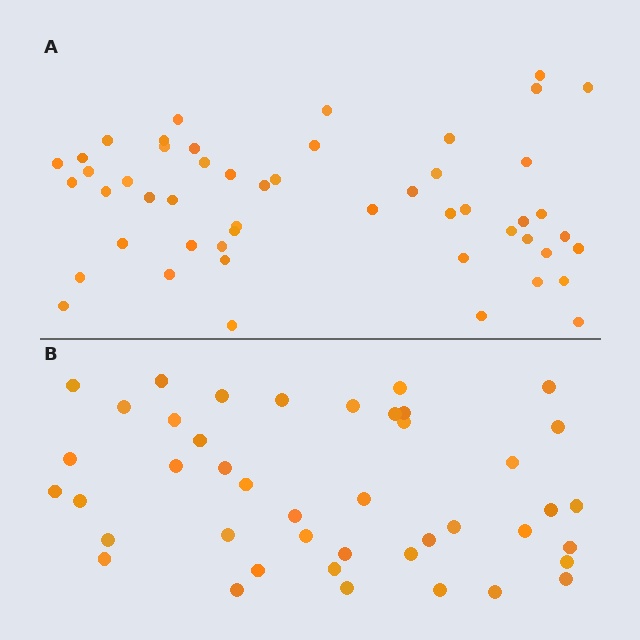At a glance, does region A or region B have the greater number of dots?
Region A (the top region) has more dots.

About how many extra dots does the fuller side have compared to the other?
Region A has roughly 8 or so more dots than region B.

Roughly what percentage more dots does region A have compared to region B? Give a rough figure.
About 20% more.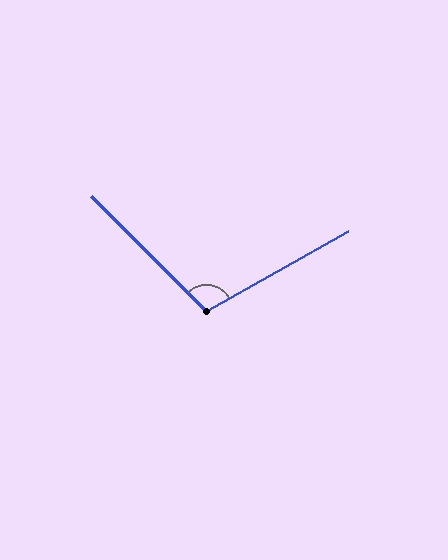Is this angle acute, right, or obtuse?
It is obtuse.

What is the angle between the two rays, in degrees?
Approximately 106 degrees.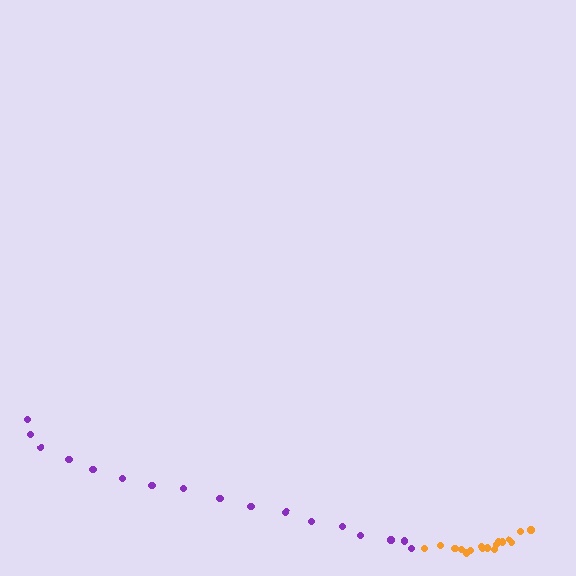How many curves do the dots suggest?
There are 2 distinct paths.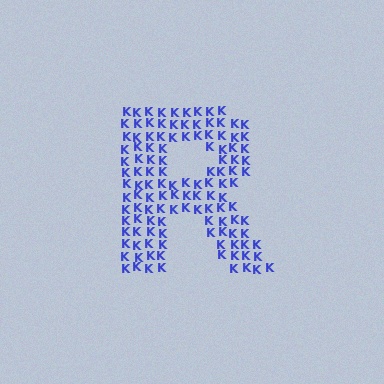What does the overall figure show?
The overall figure shows the letter R.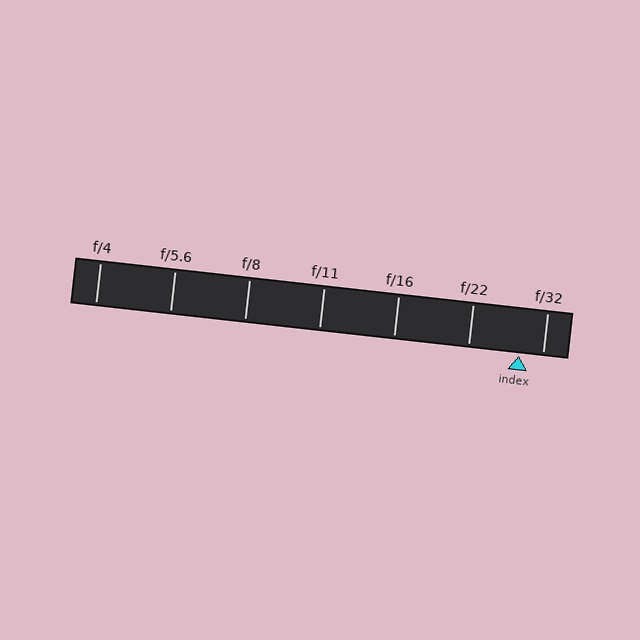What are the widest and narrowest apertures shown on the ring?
The widest aperture shown is f/4 and the narrowest is f/32.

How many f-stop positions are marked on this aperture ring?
There are 7 f-stop positions marked.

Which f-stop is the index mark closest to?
The index mark is closest to f/32.